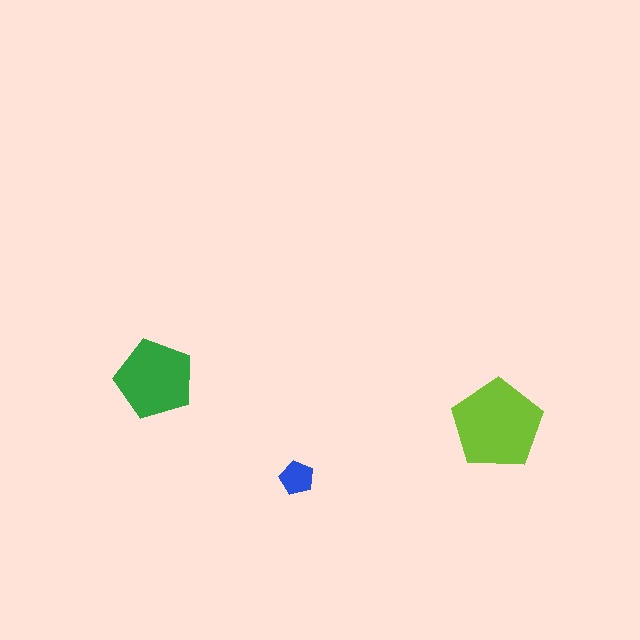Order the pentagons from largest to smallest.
the lime one, the green one, the blue one.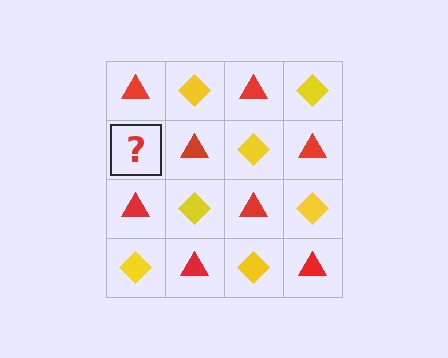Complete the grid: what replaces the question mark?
The question mark should be replaced with a yellow diamond.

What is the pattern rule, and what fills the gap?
The rule is that it alternates red triangle and yellow diamond in a checkerboard pattern. The gap should be filled with a yellow diamond.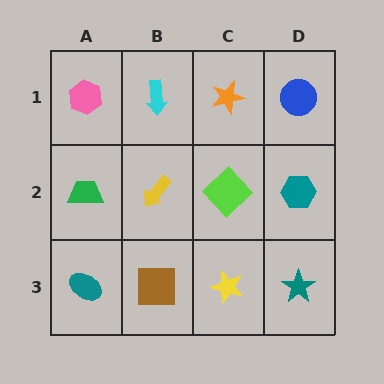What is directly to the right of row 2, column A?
A yellow arrow.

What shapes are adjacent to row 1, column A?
A green trapezoid (row 2, column A), a cyan arrow (row 1, column B).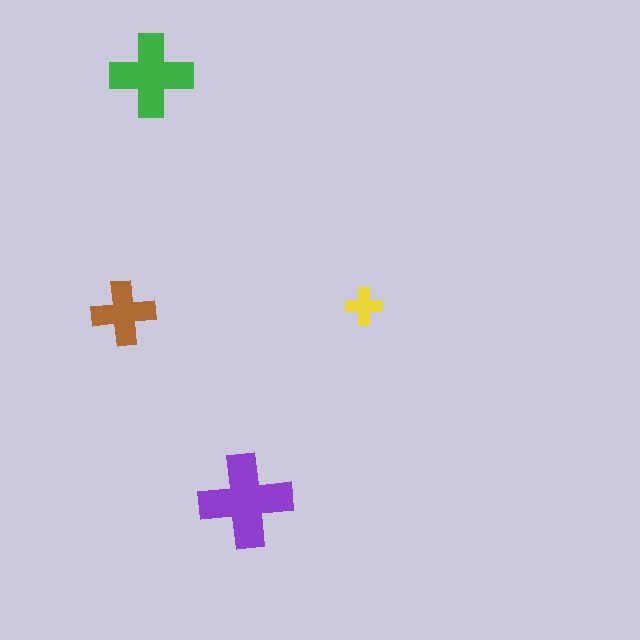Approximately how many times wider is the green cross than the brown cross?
About 1.5 times wider.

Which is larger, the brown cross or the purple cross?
The purple one.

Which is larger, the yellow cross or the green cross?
The green one.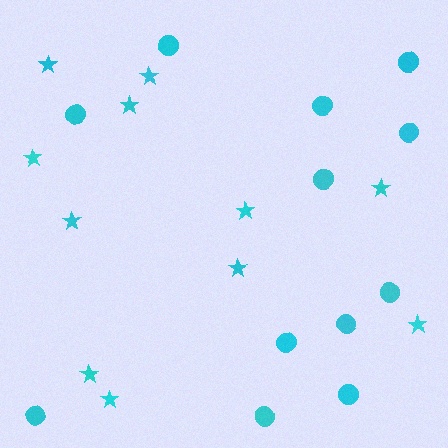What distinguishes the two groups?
There are 2 groups: one group of stars (11) and one group of circles (12).